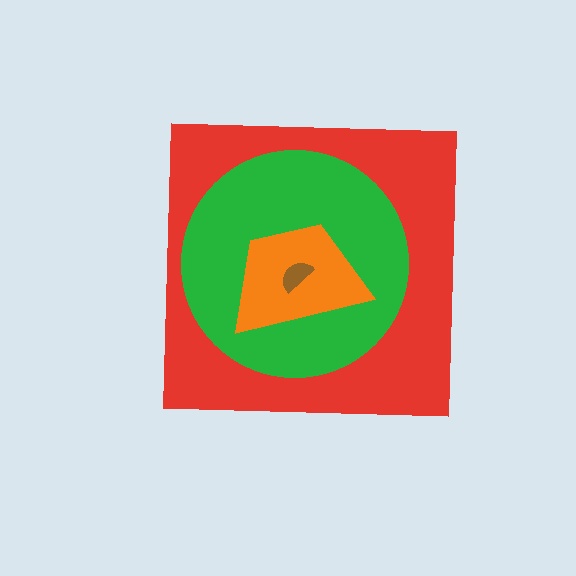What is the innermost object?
The brown semicircle.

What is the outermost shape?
The red square.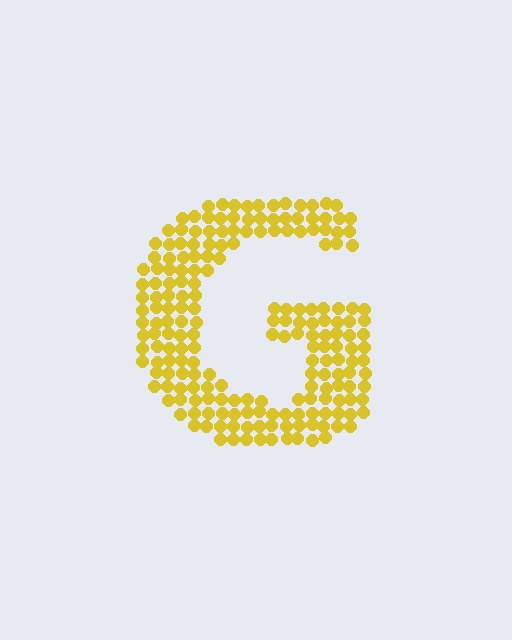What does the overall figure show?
The overall figure shows the letter G.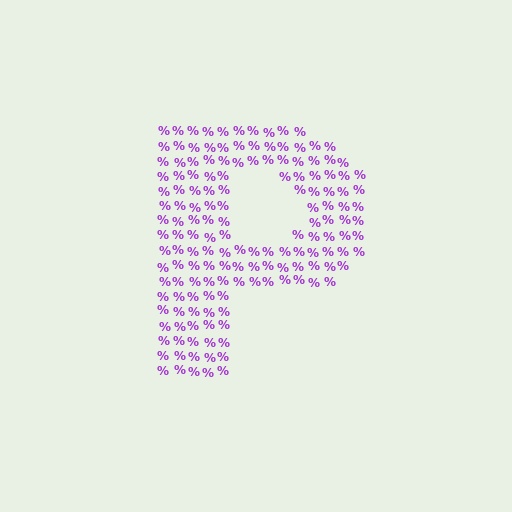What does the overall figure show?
The overall figure shows the letter P.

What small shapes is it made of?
It is made of small percent signs.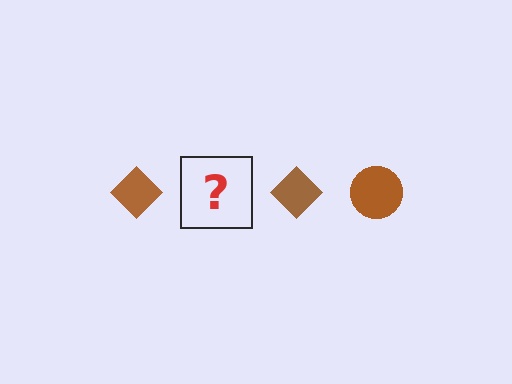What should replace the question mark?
The question mark should be replaced with a brown circle.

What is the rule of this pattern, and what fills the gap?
The rule is that the pattern cycles through diamond, circle shapes in brown. The gap should be filled with a brown circle.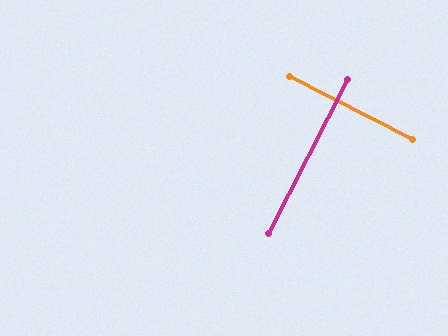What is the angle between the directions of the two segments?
Approximately 90 degrees.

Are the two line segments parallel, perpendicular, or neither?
Perpendicular — they meet at approximately 90°.